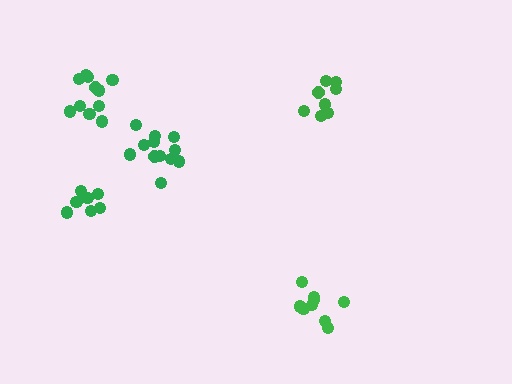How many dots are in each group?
Group 1: 12 dots, Group 2: 7 dots, Group 3: 9 dots, Group 4: 8 dots, Group 5: 11 dots (47 total).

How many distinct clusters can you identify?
There are 5 distinct clusters.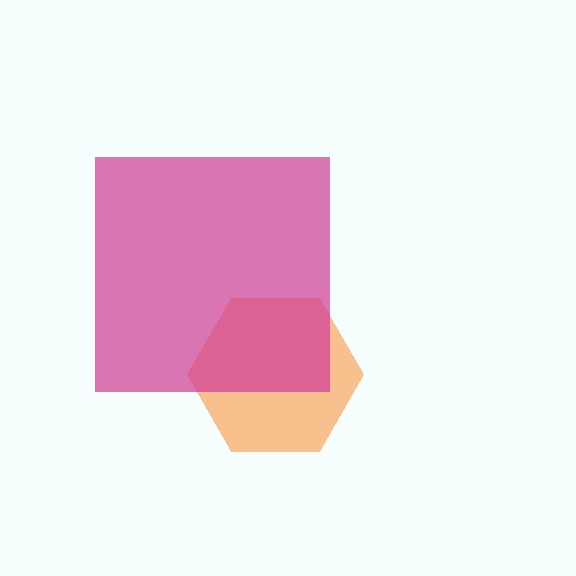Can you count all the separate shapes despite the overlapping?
Yes, there are 2 separate shapes.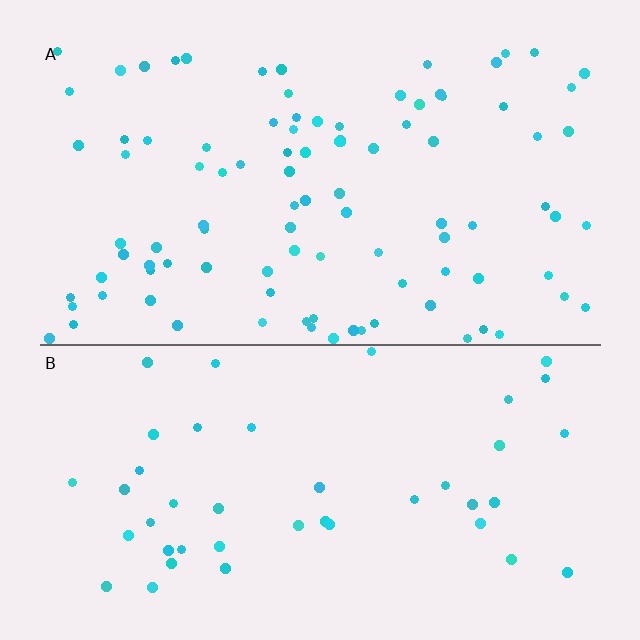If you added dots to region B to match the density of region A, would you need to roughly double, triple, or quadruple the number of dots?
Approximately double.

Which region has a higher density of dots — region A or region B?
A (the top).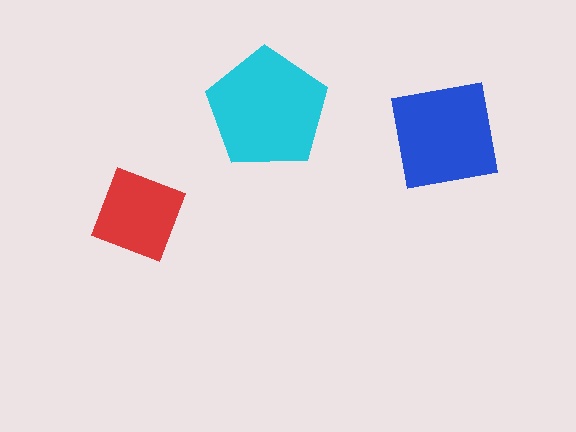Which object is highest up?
The cyan pentagon is topmost.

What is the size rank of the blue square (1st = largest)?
2nd.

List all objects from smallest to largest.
The red diamond, the blue square, the cyan pentagon.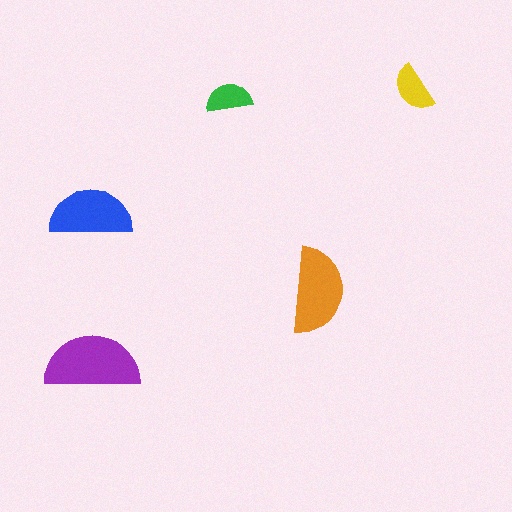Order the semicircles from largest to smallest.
the purple one, the orange one, the blue one, the yellow one, the green one.